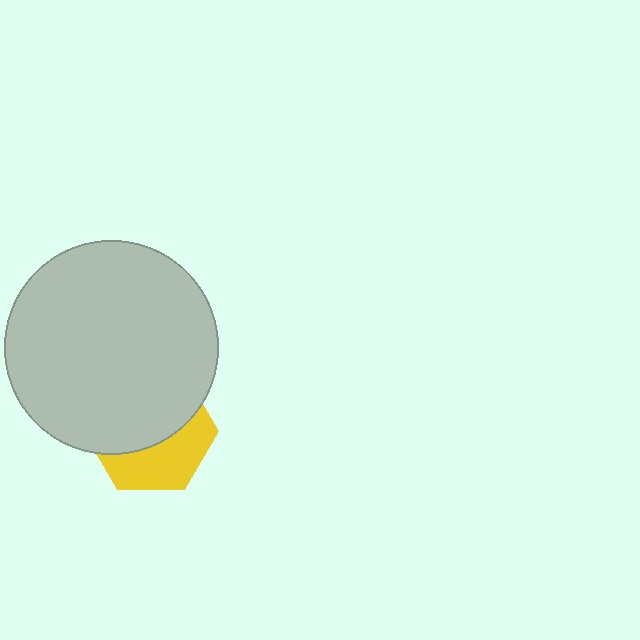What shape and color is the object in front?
The object in front is a light gray circle.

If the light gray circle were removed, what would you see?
You would see the complete yellow hexagon.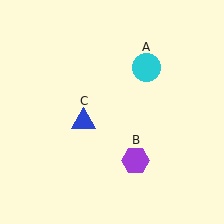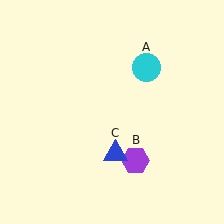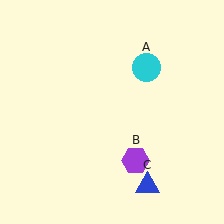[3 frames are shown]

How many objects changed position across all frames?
1 object changed position: blue triangle (object C).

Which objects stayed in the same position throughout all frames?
Cyan circle (object A) and purple hexagon (object B) remained stationary.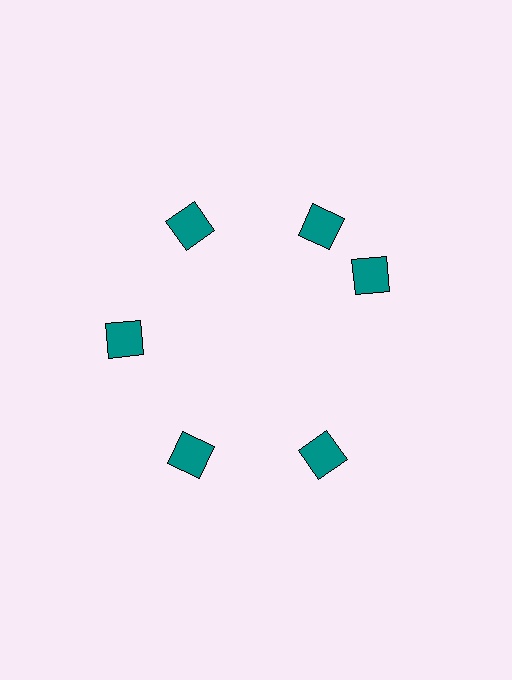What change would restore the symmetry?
The symmetry would be restored by rotating it back into even spacing with its neighbors so that all 6 diamonds sit at equal angles and equal distance from the center.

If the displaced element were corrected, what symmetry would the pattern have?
It would have 6-fold rotational symmetry — the pattern would map onto itself every 60 degrees.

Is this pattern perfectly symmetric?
No. The 6 teal diamonds are arranged in a ring, but one element near the 3 o'clock position is rotated out of alignment along the ring, breaking the 6-fold rotational symmetry.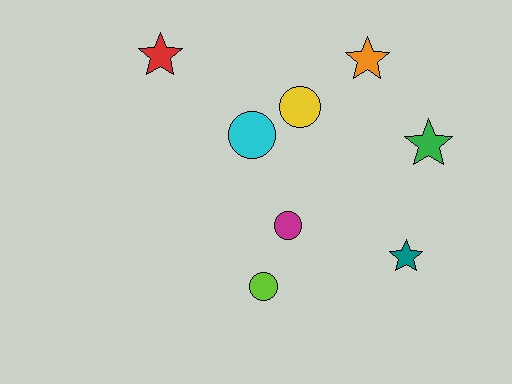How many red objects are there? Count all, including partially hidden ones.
There is 1 red object.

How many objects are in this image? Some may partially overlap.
There are 8 objects.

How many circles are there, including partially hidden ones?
There are 4 circles.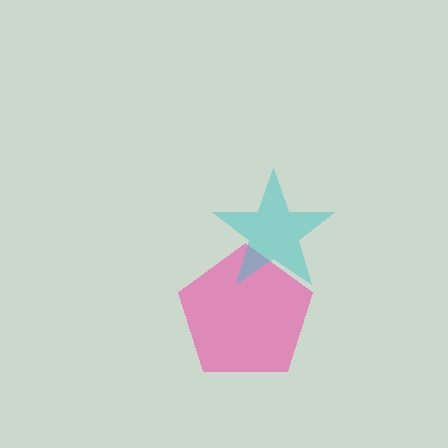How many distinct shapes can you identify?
There are 2 distinct shapes: a pink pentagon, a cyan star.